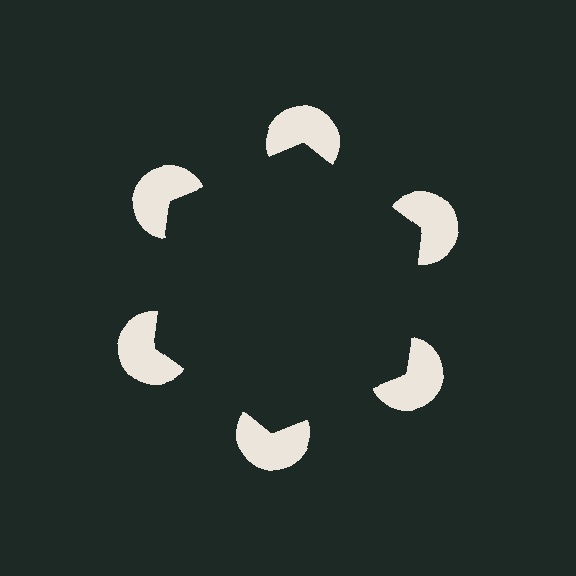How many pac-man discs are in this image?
There are 6 — one at each vertex of the illusory hexagon.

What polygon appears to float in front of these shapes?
An illusory hexagon — its edges are inferred from the aligned wedge cuts in the pac-man discs, not physically drawn.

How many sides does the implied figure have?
6 sides.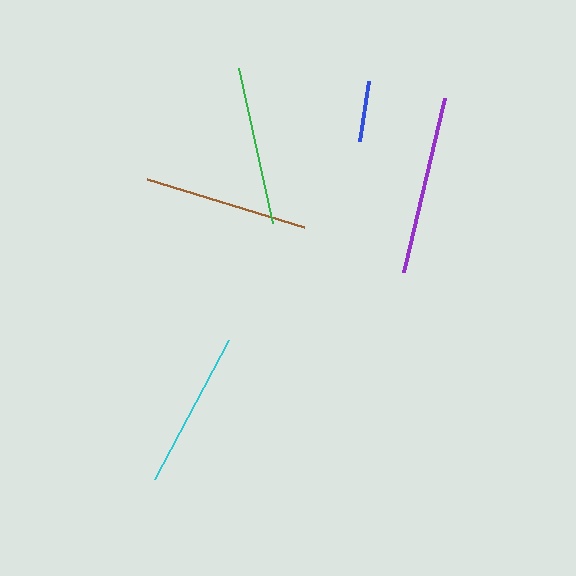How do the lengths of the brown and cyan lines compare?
The brown and cyan lines are approximately the same length.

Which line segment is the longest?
The purple line is the longest at approximately 178 pixels.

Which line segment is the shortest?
The blue line is the shortest at approximately 60 pixels.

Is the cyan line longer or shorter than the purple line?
The purple line is longer than the cyan line.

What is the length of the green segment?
The green segment is approximately 159 pixels long.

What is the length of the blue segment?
The blue segment is approximately 60 pixels long.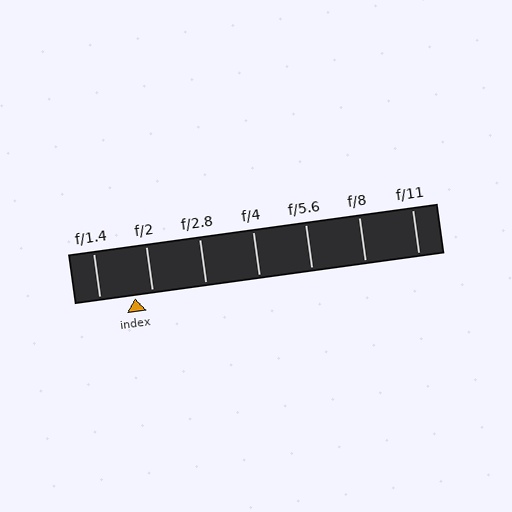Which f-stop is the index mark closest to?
The index mark is closest to f/2.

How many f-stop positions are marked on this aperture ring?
There are 7 f-stop positions marked.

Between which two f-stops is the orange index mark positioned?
The index mark is between f/1.4 and f/2.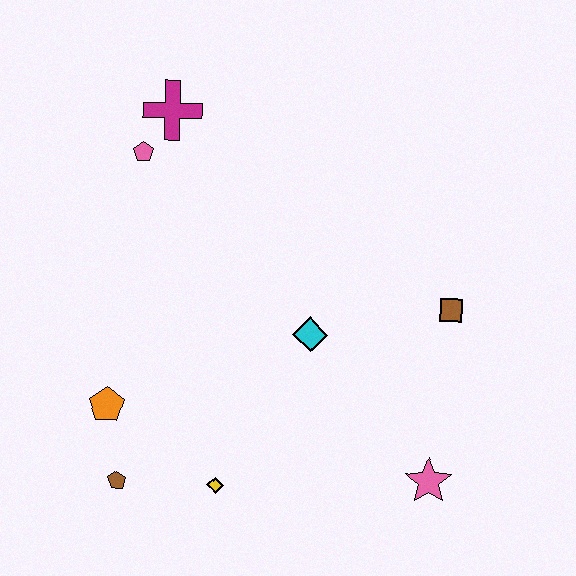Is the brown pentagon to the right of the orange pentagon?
Yes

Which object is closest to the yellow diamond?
The brown pentagon is closest to the yellow diamond.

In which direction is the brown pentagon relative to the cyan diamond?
The brown pentagon is to the left of the cyan diamond.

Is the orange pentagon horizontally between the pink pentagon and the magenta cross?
No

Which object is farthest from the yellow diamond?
The magenta cross is farthest from the yellow diamond.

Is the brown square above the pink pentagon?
No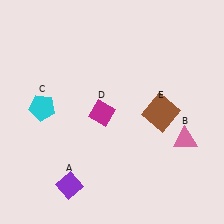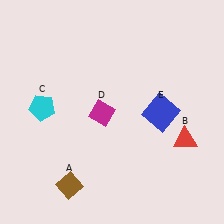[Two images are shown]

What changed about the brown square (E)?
In Image 1, E is brown. In Image 2, it changed to blue.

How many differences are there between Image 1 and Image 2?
There are 3 differences between the two images.